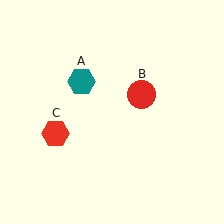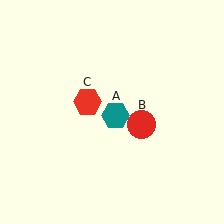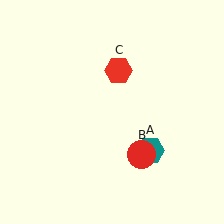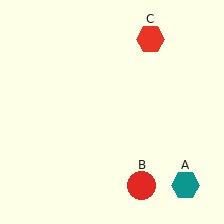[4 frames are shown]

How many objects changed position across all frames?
3 objects changed position: teal hexagon (object A), red circle (object B), red hexagon (object C).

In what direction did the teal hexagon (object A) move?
The teal hexagon (object A) moved down and to the right.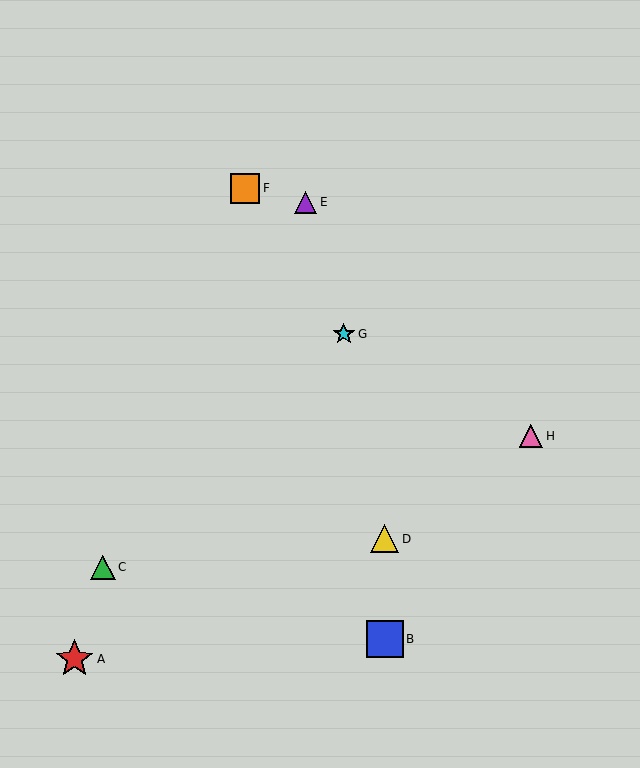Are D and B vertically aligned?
Yes, both are at x≈385.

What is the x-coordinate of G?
Object G is at x≈344.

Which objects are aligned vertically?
Objects B, D are aligned vertically.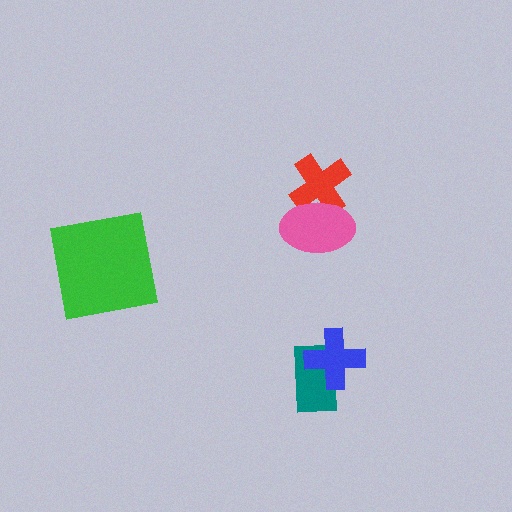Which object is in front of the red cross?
The pink ellipse is in front of the red cross.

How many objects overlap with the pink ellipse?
1 object overlaps with the pink ellipse.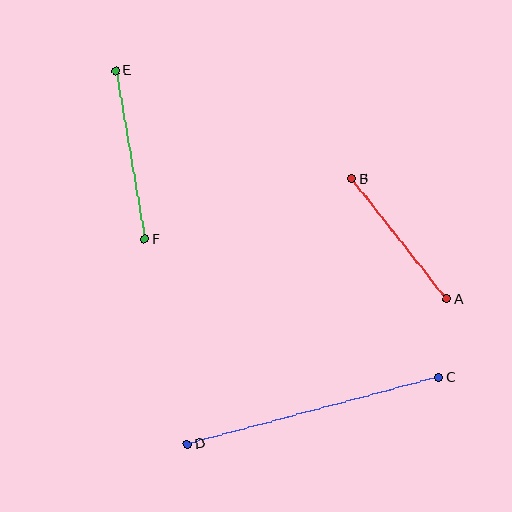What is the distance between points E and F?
The distance is approximately 171 pixels.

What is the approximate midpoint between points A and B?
The midpoint is at approximately (399, 239) pixels.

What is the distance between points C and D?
The distance is approximately 260 pixels.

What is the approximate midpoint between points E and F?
The midpoint is at approximately (130, 155) pixels.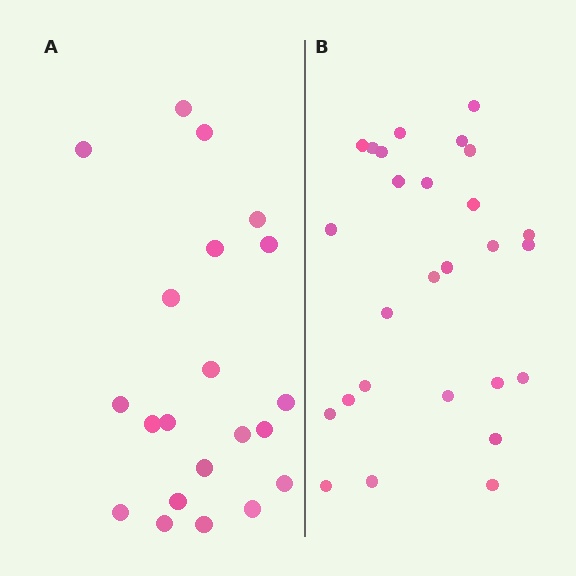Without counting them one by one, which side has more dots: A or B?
Region B (the right region) has more dots.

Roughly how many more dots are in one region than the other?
Region B has about 6 more dots than region A.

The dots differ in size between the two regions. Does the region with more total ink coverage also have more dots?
No. Region A has more total ink coverage because its dots are larger, but region B actually contains more individual dots. Total area can be misleading — the number of items is what matters here.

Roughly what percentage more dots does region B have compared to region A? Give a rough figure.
About 30% more.